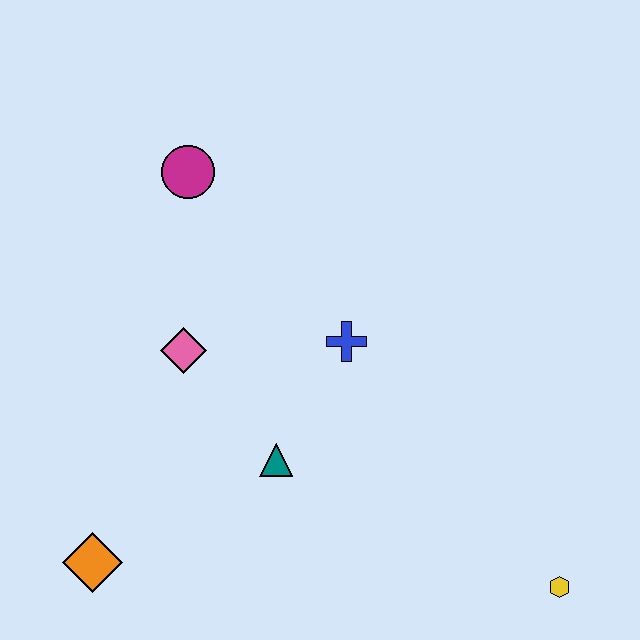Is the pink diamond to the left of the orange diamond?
No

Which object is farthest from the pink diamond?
The yellow hexagon is farthest from the pink diamond.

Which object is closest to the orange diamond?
The teal triangle is closest to the orange diamond.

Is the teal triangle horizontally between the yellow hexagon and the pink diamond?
Yes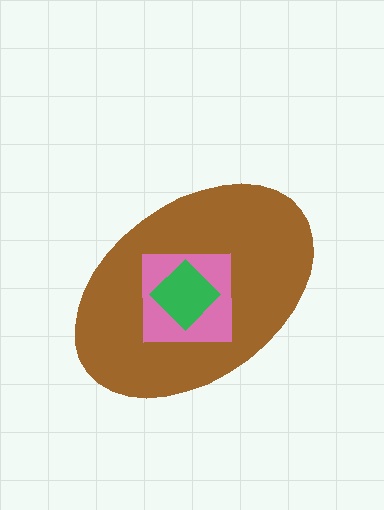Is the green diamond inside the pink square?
Yes.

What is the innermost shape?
The green diamond.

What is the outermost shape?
The brown ellipse.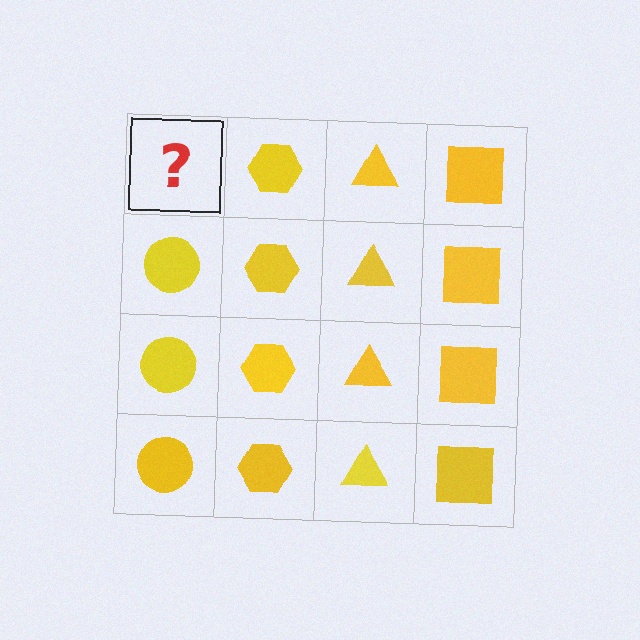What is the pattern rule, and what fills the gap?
The rule is that each column has a consistent shape. The gap should be filled with a yellow circle.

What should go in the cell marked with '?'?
The missing cell should contain a yellow circle.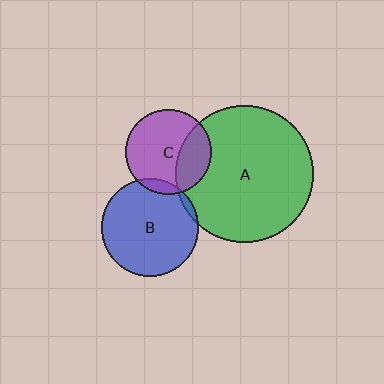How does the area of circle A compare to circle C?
Approximately 2.6 times.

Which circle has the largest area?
Circle A (green).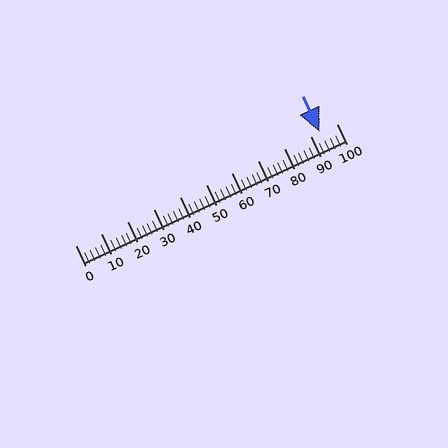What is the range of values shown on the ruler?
The ruler shows values from 0 to 100.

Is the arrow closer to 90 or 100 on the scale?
The arrow is closer to 90.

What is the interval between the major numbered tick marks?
The major tick marks are spaced 10 units apart.